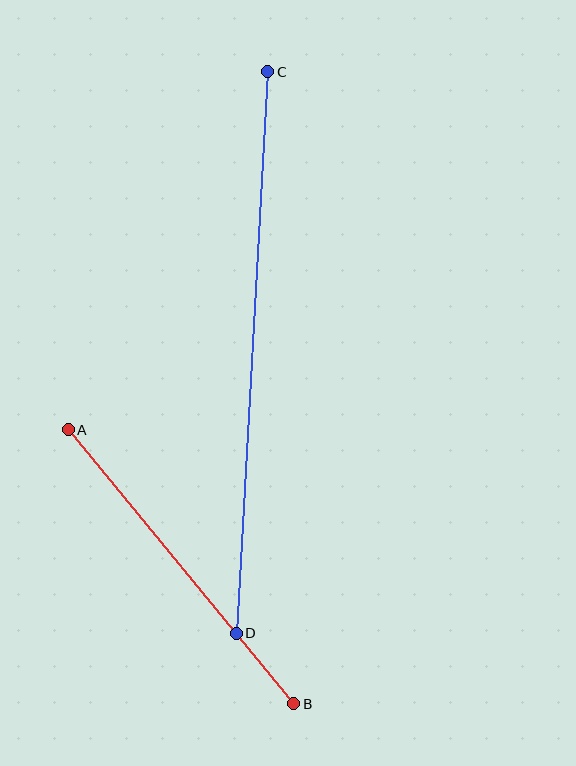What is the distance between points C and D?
The distance is approximately 563 pixels.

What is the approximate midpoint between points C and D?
The midpoint is at approximately (252, 353) pixels.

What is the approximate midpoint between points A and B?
The midpoint is at approximately (181, 567) pixels.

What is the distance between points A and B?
The distance is approximately 355 pixels.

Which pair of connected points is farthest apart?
Points C and D are farthest apart.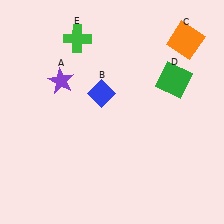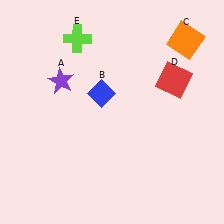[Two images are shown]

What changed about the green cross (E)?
In Image 1, E is green. In Image 2, it changed to lime.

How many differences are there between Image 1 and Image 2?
There are 2 differences between the two images.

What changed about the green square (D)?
In Image 1, D is green. In Image 2, it changed to red.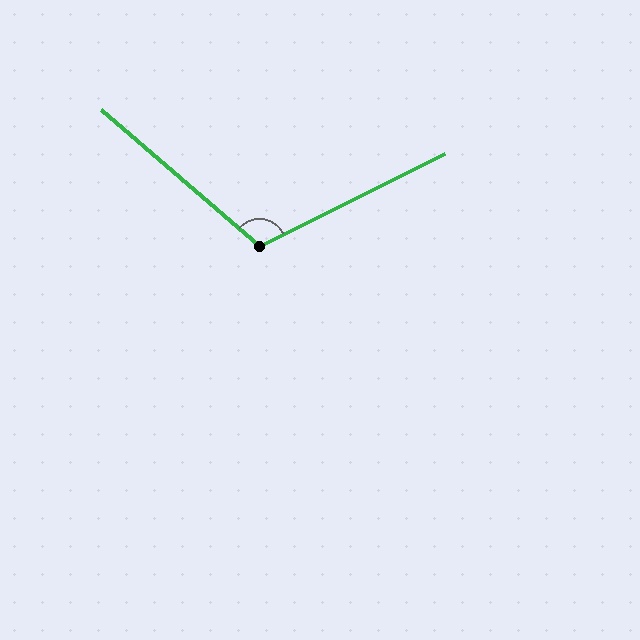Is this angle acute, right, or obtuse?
It is obtuse.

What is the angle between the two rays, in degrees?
Approximately 113 degrees.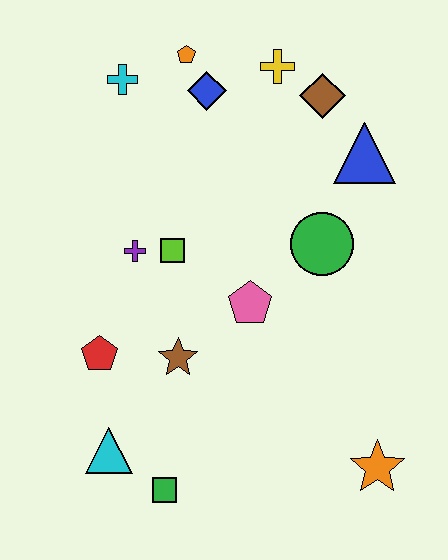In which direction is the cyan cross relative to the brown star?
The cyan cross is above the brown star.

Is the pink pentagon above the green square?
Yes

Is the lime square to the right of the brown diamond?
No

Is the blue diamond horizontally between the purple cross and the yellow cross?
Yes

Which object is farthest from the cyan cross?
The orange star is farthest from the cyan cross.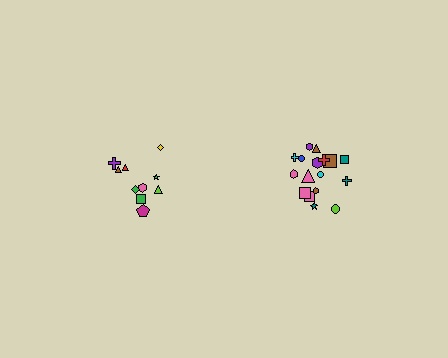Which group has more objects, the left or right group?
The right group.